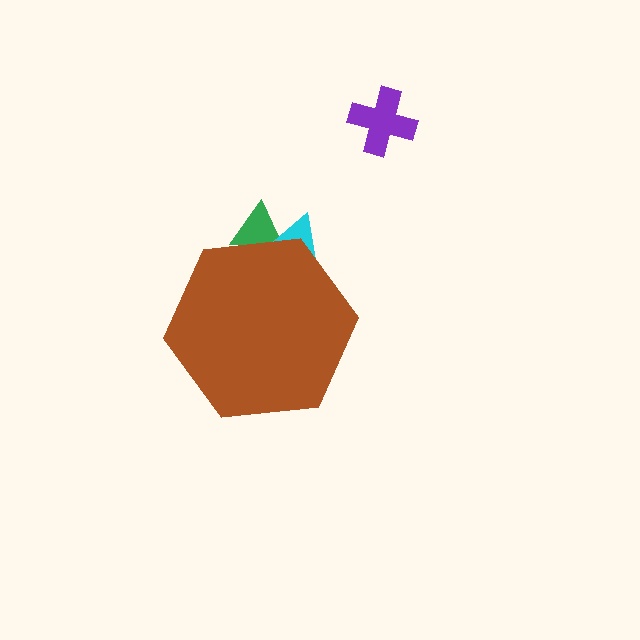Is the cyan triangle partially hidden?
Yes, the cyan triangle is partially hidden behind the brown hexagon.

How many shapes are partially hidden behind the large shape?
2 shapes are partially hidden.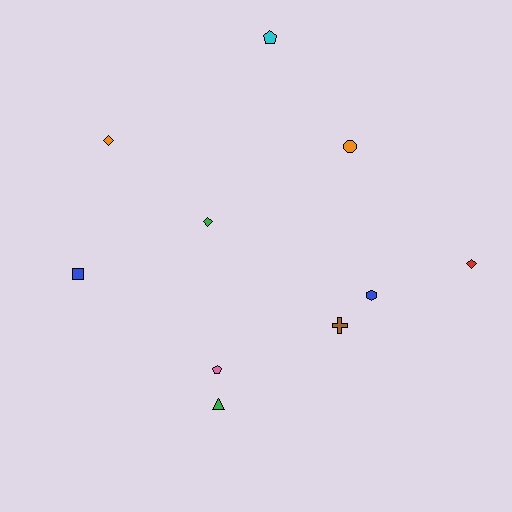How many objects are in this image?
There are 10 objects.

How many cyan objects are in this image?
There is 1 cyan object.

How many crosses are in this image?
There is 1 cross.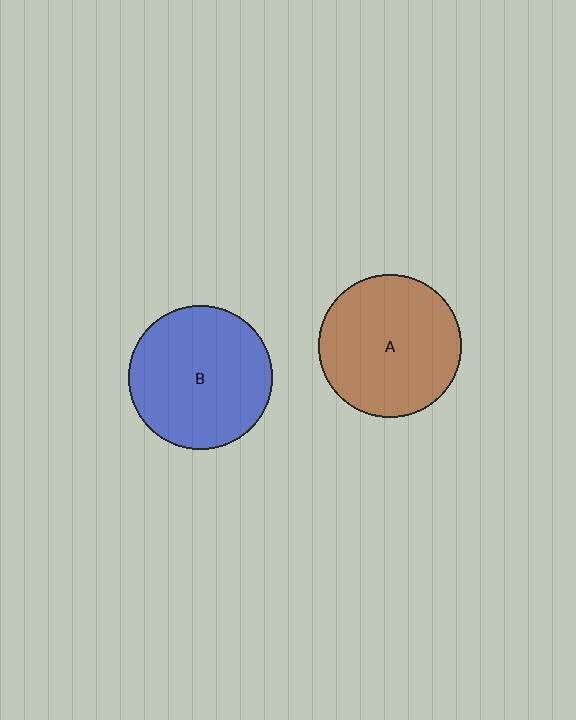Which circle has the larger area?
Circle B (blue).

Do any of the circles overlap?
No, none of the circles overlap.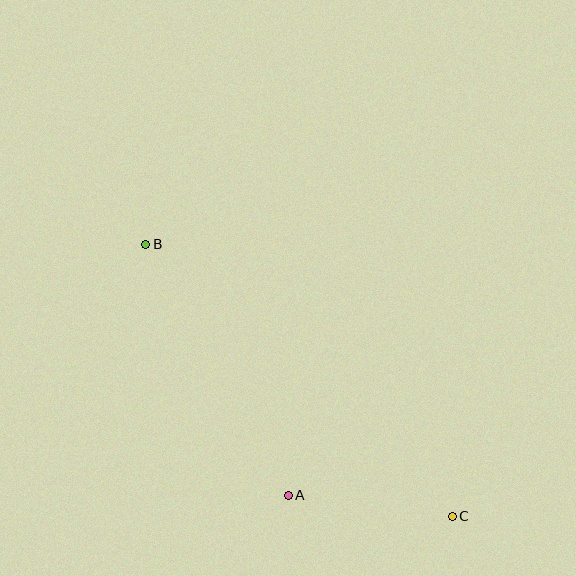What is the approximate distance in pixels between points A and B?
The distance between A and B is approximately 289 pixels.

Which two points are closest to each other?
Points A and C are closest to each other.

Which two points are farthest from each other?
Points B and C are farthest from each other.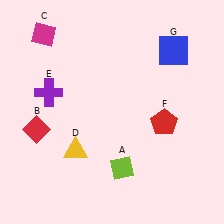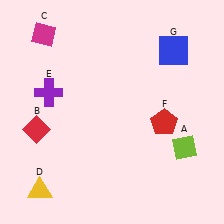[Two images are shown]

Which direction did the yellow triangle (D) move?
The yellow triangle (D) moved down.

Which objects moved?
The objects that moved are: the lime diamond (A), the yellow triangle (D).